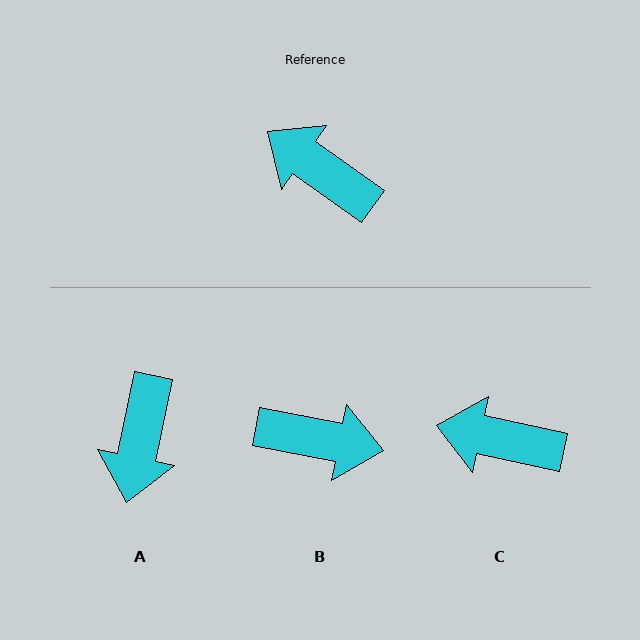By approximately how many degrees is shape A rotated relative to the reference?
Approximately 114 degrees counter-clockwise.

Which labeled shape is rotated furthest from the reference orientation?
B, about 155 degrees away.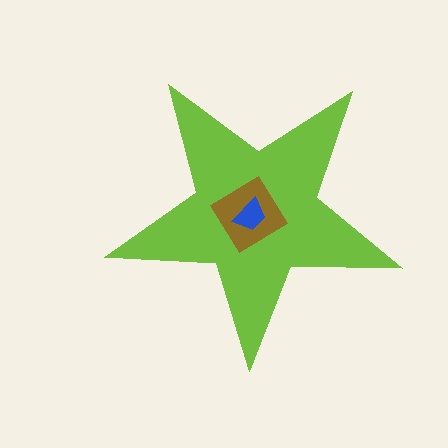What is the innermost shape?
The blue trapezoid.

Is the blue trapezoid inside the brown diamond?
Yes.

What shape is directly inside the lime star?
The brown diamond.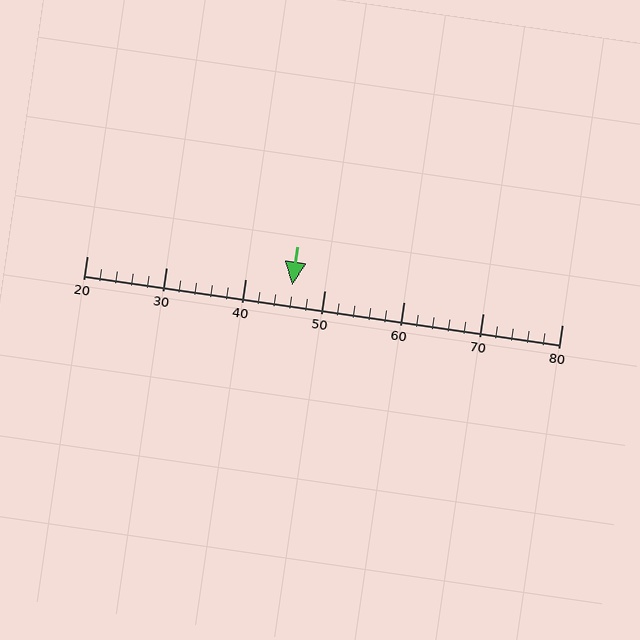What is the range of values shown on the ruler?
The ruler shows values from 20 to 80.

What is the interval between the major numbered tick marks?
The major tick marks are spaced 10 units apart.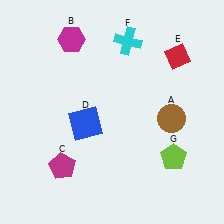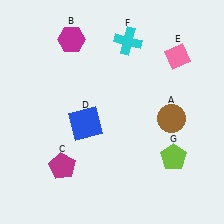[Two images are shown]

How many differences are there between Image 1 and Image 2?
There is 1 difference between the two images.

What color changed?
The diamond (E) changed from red in Image 1 to pink in Image 2.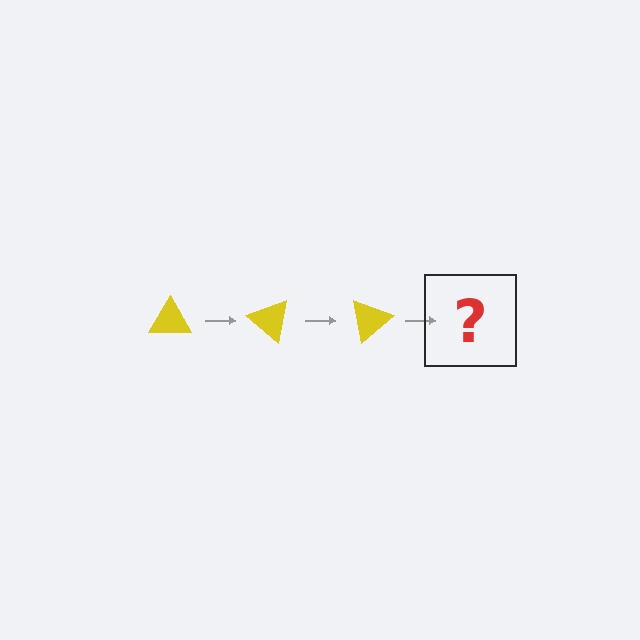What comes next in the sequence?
The next element should be a yellow triangle rotated 120 degrees.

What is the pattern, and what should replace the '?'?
The pattern is that the triangle rotates 40 degrees each step. The '?' should be a yellow triangle rotated 120 degrees.